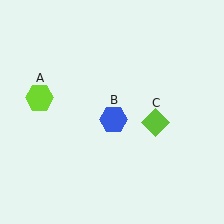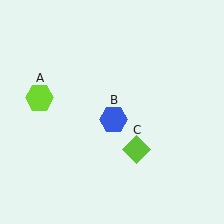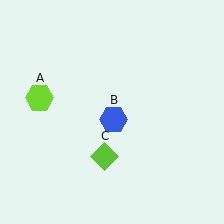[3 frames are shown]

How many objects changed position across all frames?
1 object changed position: lime diamond (object C).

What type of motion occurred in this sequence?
The lime diamond (object C) rotated clockwise around the center of the scene.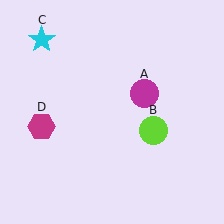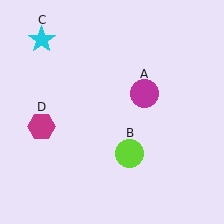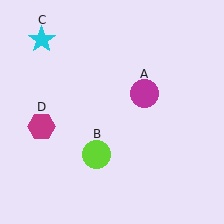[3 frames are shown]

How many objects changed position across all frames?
1 object changed position: lime circle (object B).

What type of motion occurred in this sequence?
The lime circle (object B) rotated clockwise around the center of the scene.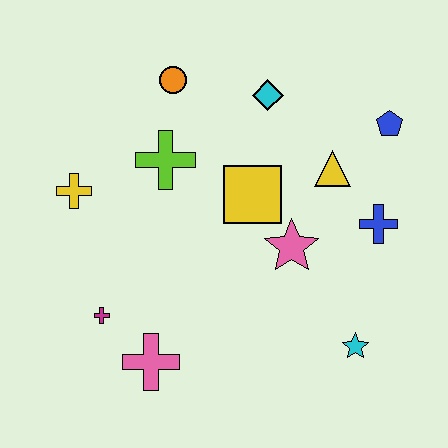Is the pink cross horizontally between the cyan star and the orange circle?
No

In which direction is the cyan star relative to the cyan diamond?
The cyan star is below the cyan diamond.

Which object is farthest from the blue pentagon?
The magenta cross is farthest from the blue pentagon.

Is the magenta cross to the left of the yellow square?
Yes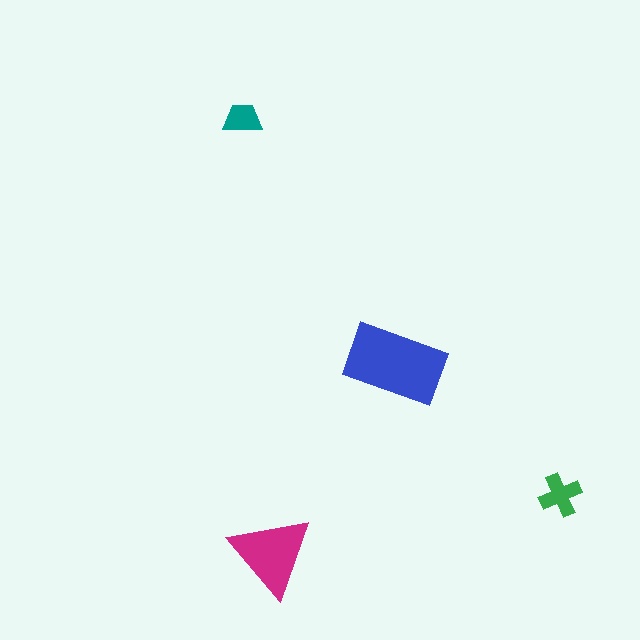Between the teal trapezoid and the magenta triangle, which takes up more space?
The magenta triangle.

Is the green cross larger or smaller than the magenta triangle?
Smaller.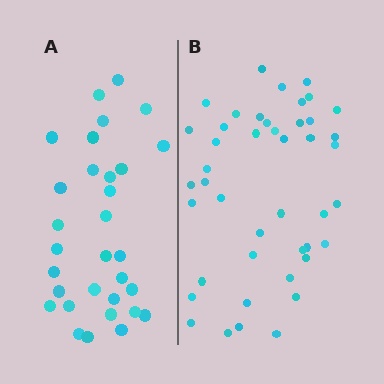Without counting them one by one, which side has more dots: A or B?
Region B (the right region) has more dots.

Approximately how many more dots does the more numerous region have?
Region B has approximately 15 more dots than region A.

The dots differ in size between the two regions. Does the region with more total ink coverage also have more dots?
No. Region A has more total ink coverage because its dots are larger, but region B actually contains more individual dots. Total area can be misleading — the number of items is what matters here.